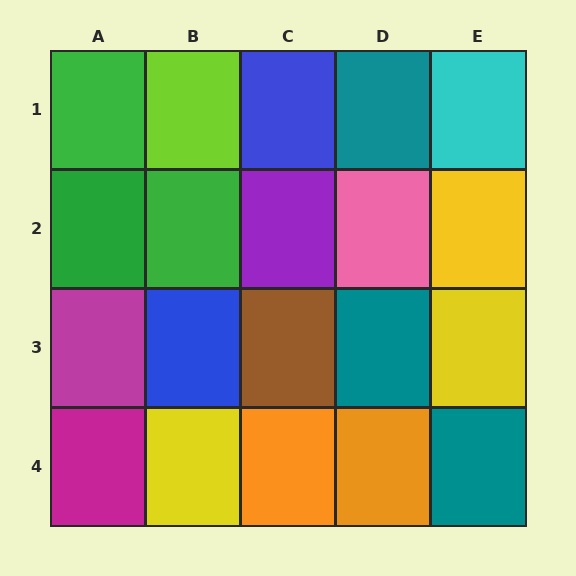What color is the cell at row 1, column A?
Green.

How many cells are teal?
3 cells are teal.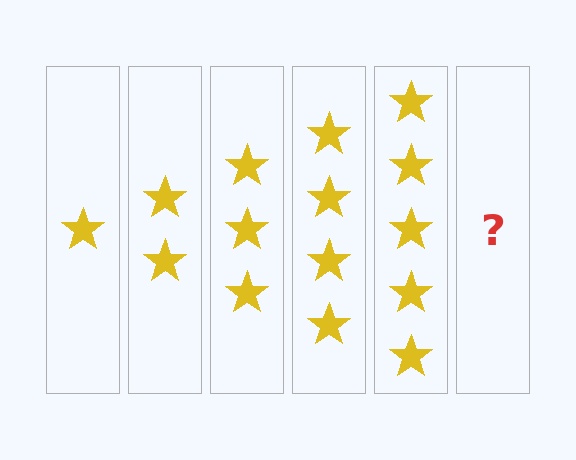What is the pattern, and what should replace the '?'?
The pattern is that each step adds one more star. The '?' should be 6 stars.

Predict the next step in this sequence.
The next step is 6 stars.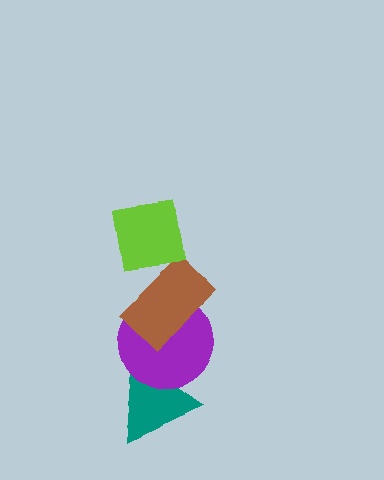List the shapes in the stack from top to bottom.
From top to bottom: the lime square, the brown rectangle, the purple circle, the teal triangle.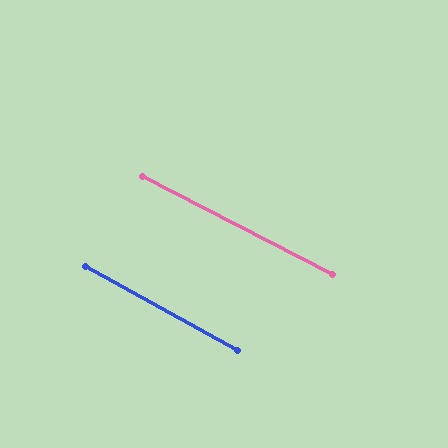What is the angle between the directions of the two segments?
Approximately 1 degree.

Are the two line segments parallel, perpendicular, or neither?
Parallel — their directions differ by only 1.3°.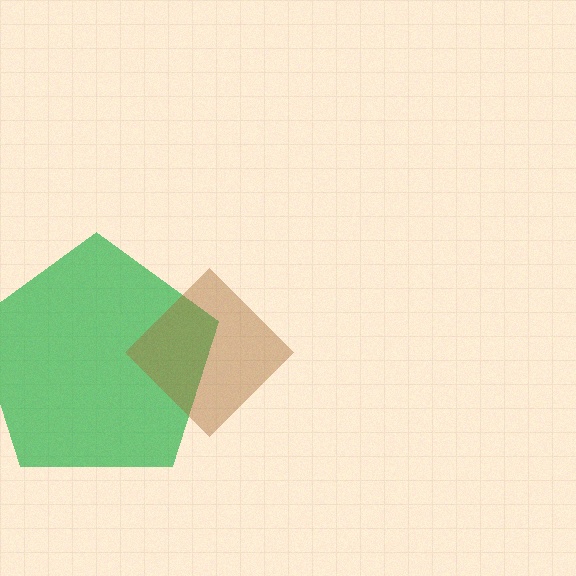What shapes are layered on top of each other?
The layered shapes are: a green pentagon, a brown diamond.